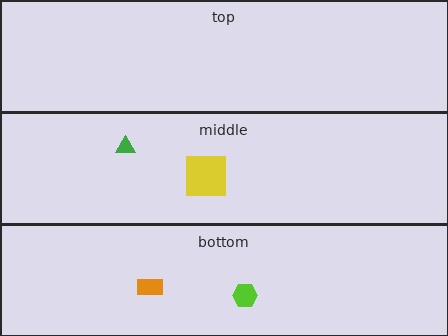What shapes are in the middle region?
The green triangle, the yellow square.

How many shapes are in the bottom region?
2.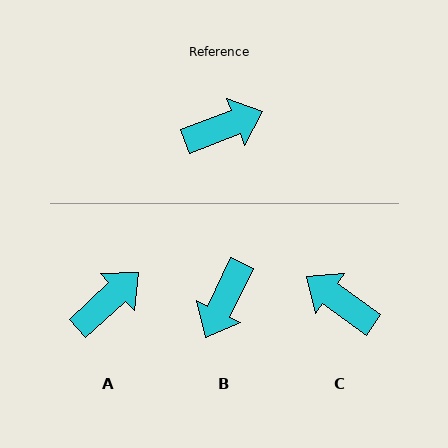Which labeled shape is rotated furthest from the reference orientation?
B, about 137 degrees away.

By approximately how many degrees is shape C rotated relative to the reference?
Approximately 123 degrees counter-clockwise.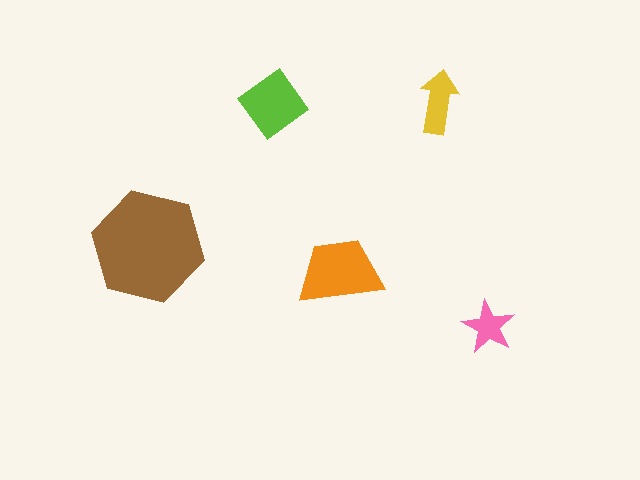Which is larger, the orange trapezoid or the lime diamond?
The orange trapezoid.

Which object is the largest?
The brown hexagon.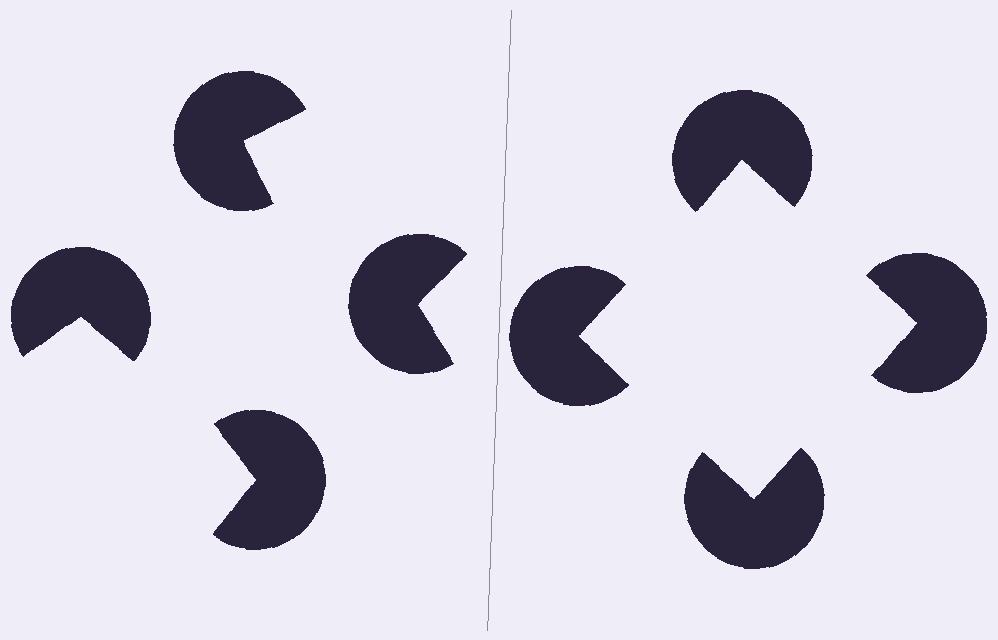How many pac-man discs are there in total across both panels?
8 — 4 on each side.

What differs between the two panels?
The pac-man discs are positioned identically on both sides; only the wedge orientations differ. On the right they align to a square; on the left they are misaligned.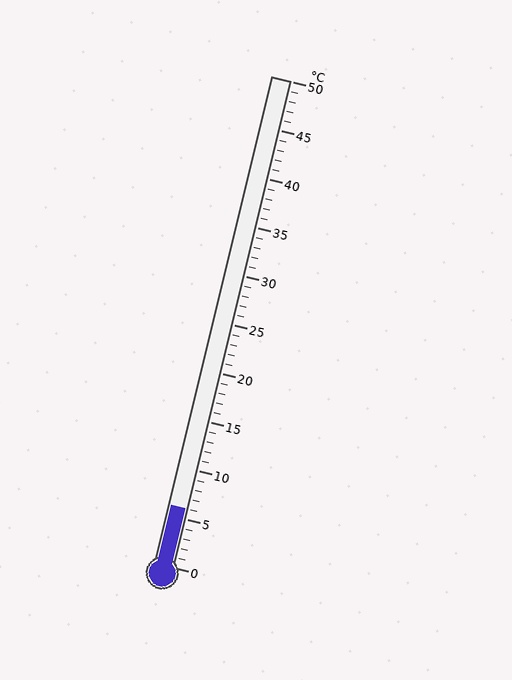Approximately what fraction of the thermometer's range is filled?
The thermometer is filled to approximately 10% of its range.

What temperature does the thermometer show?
The thermometer shows approximately 6°C.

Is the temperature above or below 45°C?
The temperature is below 45°C.